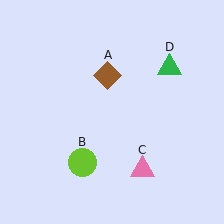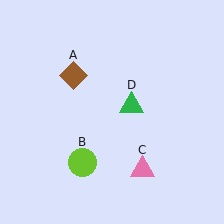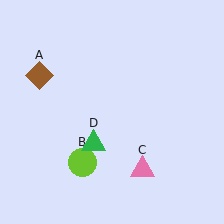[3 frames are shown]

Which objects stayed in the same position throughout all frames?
Lime circle (object B) and pink triangle (object C) remained stationary.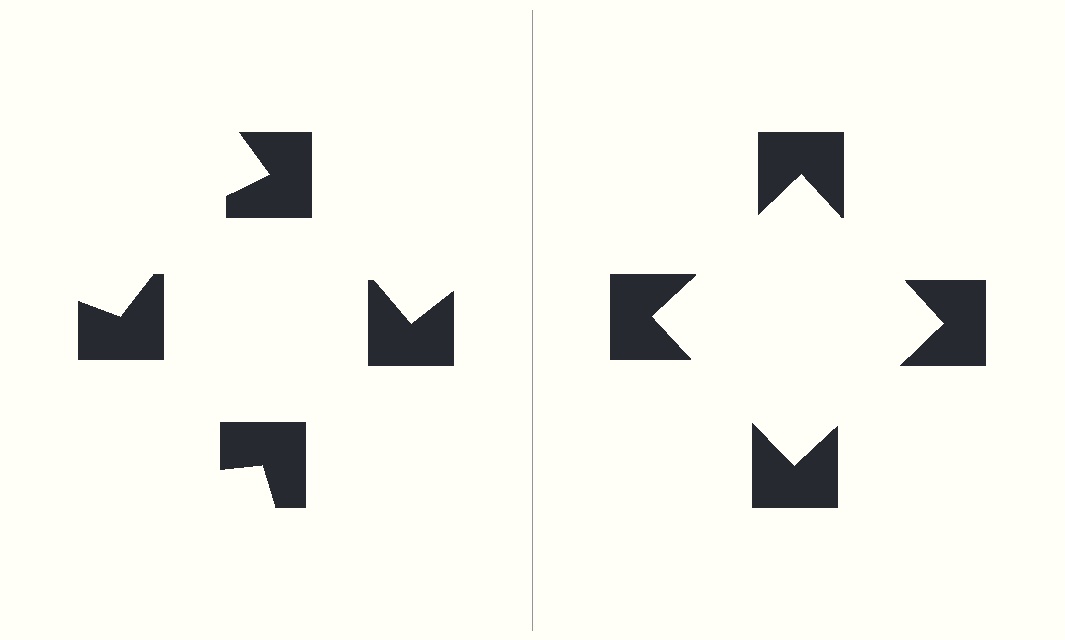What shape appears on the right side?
An illusory square.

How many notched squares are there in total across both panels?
8 — 4 on each side.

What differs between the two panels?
The notched squares are positioned identically on both sides; only the wedge orientations differ. On the right they align to a square; on the left they are misaligned.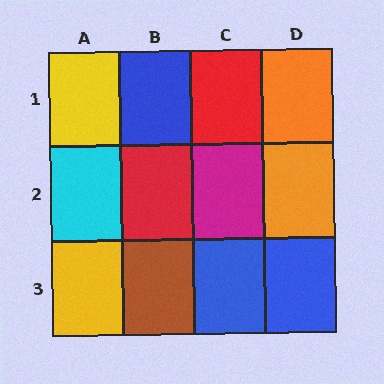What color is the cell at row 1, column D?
Orange.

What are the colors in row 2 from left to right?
Cyan, red, magenta, orange.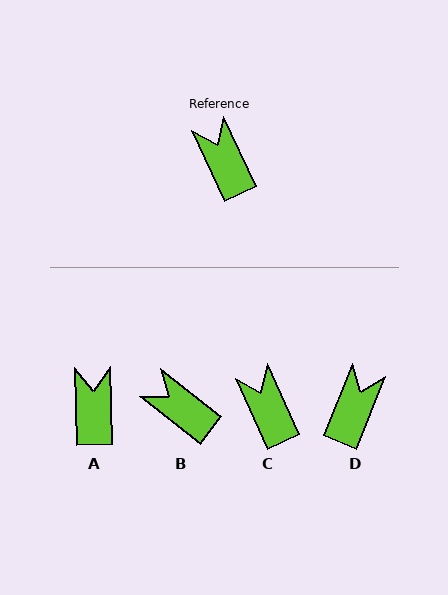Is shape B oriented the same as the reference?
No, it is off by about 27 degrees.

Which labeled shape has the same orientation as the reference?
C.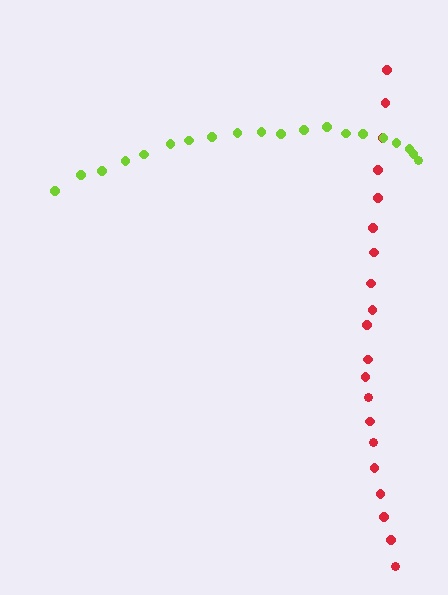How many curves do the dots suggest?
There are 2 distinct paths.